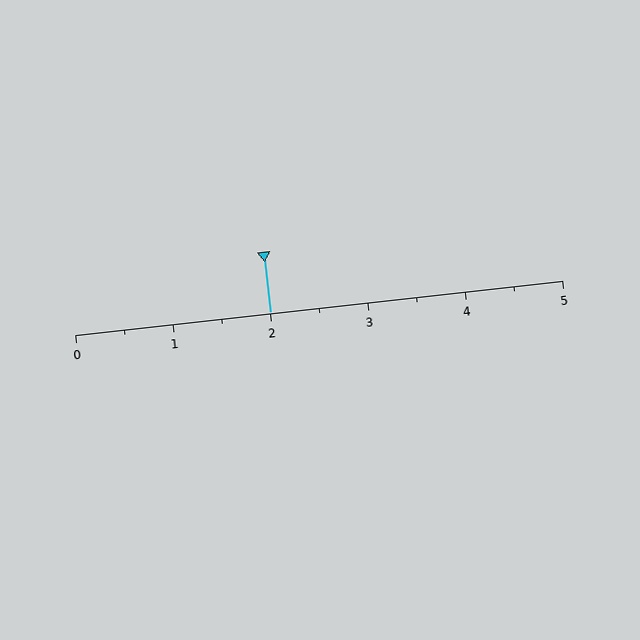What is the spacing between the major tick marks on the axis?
The major ticks are spaced 1 apart.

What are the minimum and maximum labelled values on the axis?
The axis runs from 0 to 5.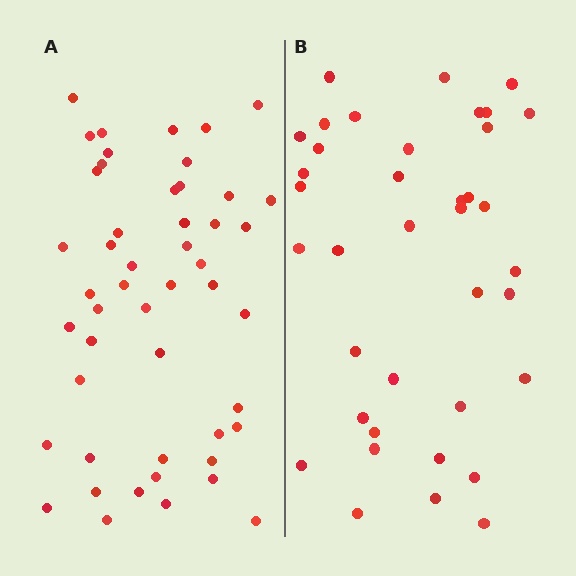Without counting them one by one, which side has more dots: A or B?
Region A (the left region) has more dots.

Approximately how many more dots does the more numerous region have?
Region A has roughly 12 or so more dots than region B.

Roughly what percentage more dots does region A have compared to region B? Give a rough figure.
About 30% more.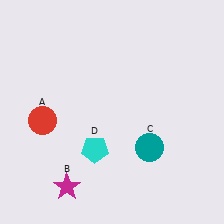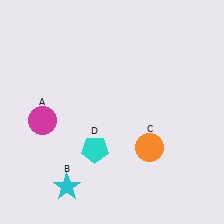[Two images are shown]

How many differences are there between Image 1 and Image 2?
There are 3 differences between the two images.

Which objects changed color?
A changed from red to magenta. B changed from magenta to cyan. C changed from teal to orange.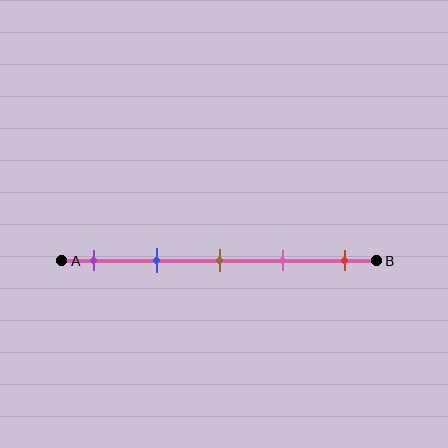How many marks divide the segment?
There are 5 marks dividing the segment.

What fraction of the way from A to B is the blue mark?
The blue mark is approximately 30% (0.3) of the way from A to B.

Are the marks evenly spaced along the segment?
Yes, the marks are approximately evenly spaced.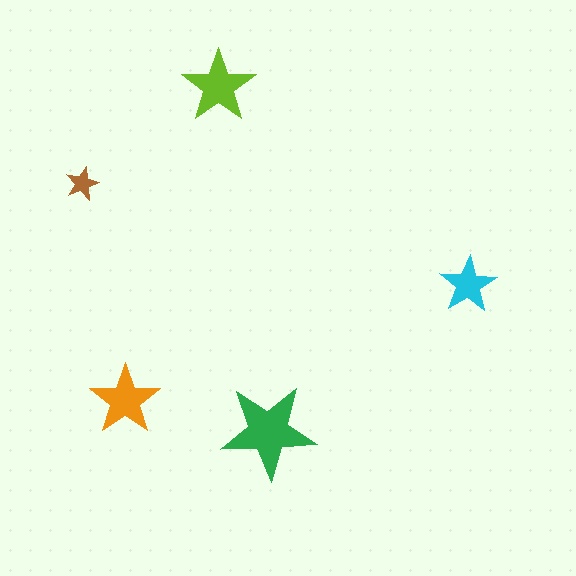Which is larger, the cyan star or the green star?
The green one.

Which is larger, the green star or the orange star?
The green one.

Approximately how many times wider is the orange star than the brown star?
About 2 times wider.